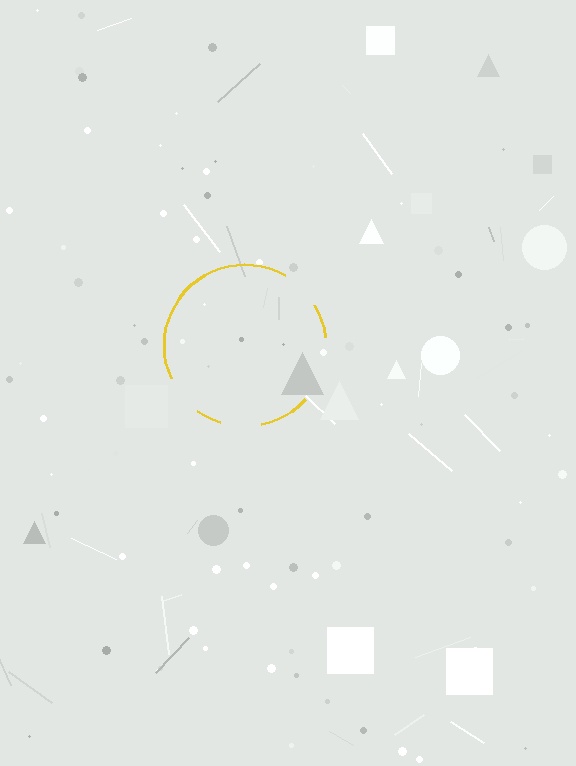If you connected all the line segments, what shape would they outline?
They would outline a circle.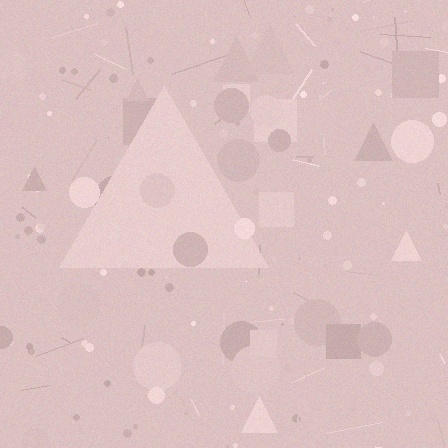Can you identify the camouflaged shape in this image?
The camouflaged shape is a triangle.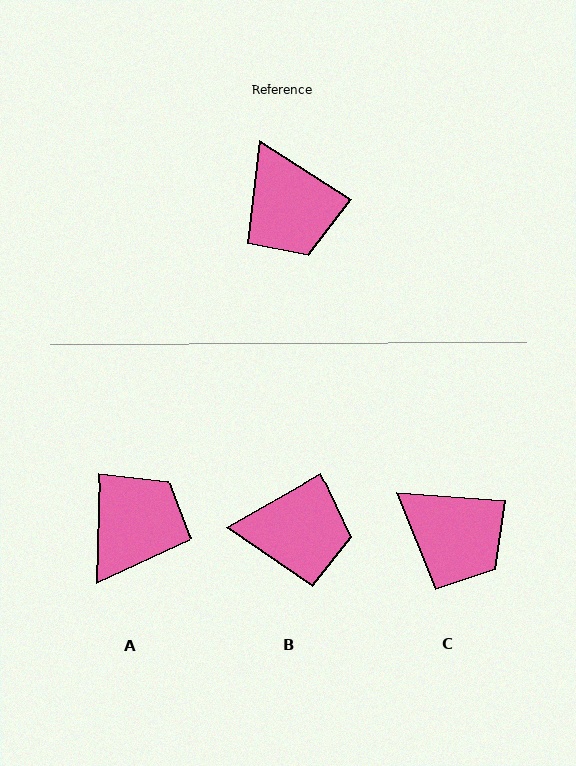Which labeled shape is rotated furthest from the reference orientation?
A, about 121 degrees away.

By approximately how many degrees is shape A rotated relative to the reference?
Approximately 121 degrees counter-clockwise.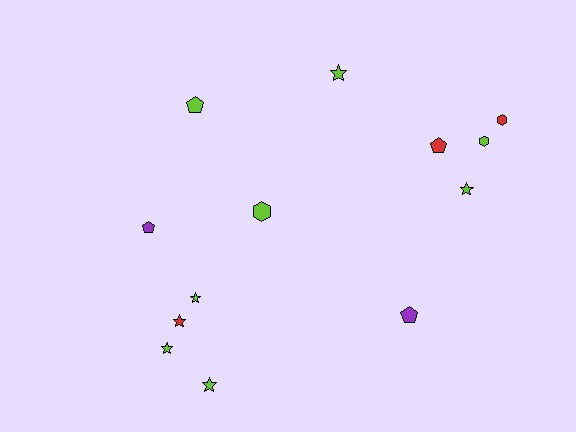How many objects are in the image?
There are 13 objects.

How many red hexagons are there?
There is 1 red hexagon.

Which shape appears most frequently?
Star, with 6 objects.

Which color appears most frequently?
Lime, with 8 objects.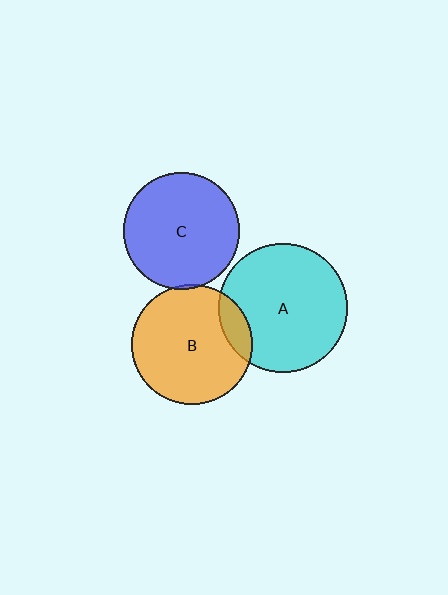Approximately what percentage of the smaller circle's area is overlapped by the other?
Approximately 5%.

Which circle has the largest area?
Circle A (cyan).